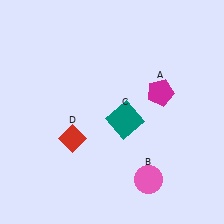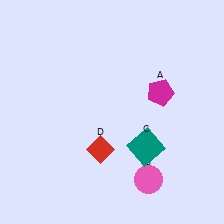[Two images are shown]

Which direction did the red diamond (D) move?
The red diamond (D) moved right.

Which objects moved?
The objects that moved are: the teal square (C), the red diamond (D).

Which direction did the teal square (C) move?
The teal square (C) moved down.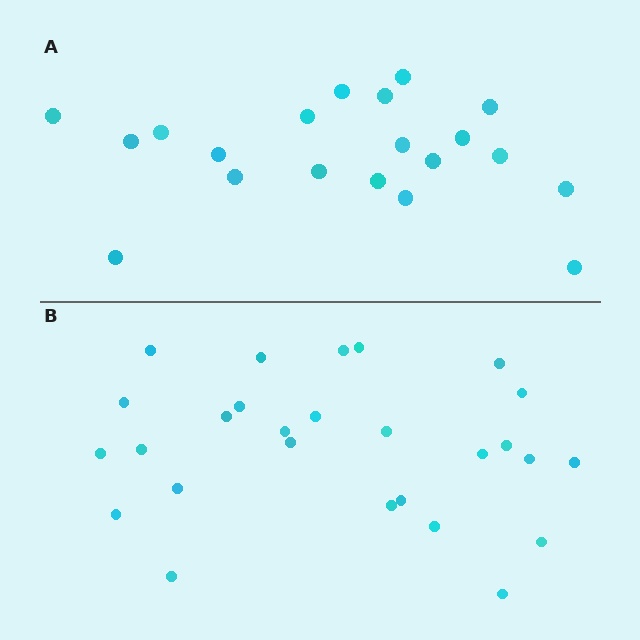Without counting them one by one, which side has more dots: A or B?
Region B (the bottom region) has more dots.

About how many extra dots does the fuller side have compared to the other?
Region B has roughly 8 or so more dots than region A.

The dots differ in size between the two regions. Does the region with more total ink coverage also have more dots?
No. Region A has more total ink coverage because its dots are larger, but region B actually contains more individual dots. Total area can be misleading — the number of items is what matters here.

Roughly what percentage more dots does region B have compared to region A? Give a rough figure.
About 35% more.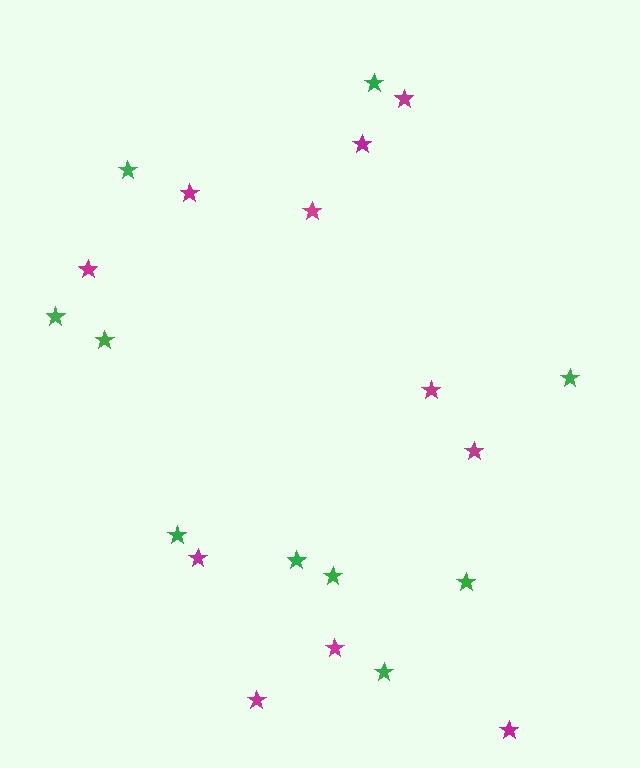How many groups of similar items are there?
There are 2 groups: one group of green stars (10) and one group of magenta stars (11).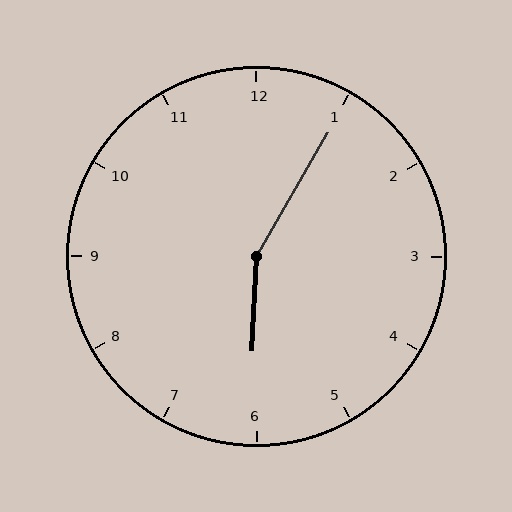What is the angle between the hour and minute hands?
Approximately 152 degrees.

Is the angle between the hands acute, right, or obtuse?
It is obtuse.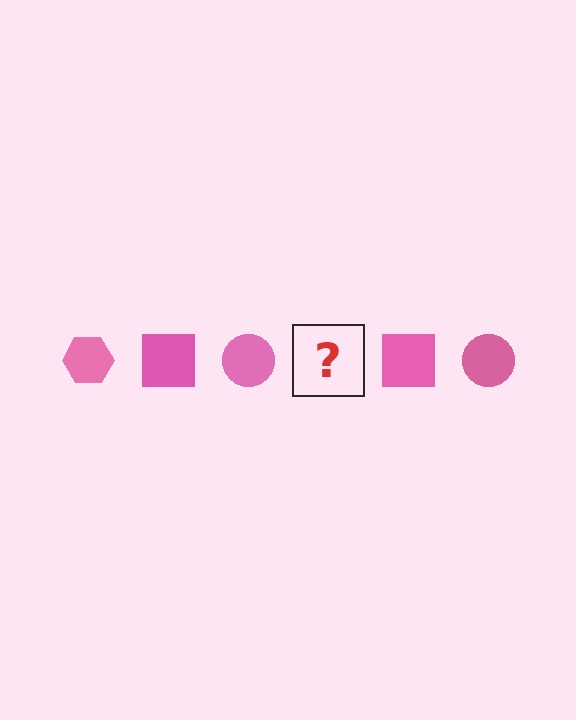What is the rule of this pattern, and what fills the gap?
The rule is that the pattern cycles through hexagon, square, circle shapes in pink. The gap should be filled with a pink hexagon.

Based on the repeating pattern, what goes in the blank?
The blank should be a pink hexagon.